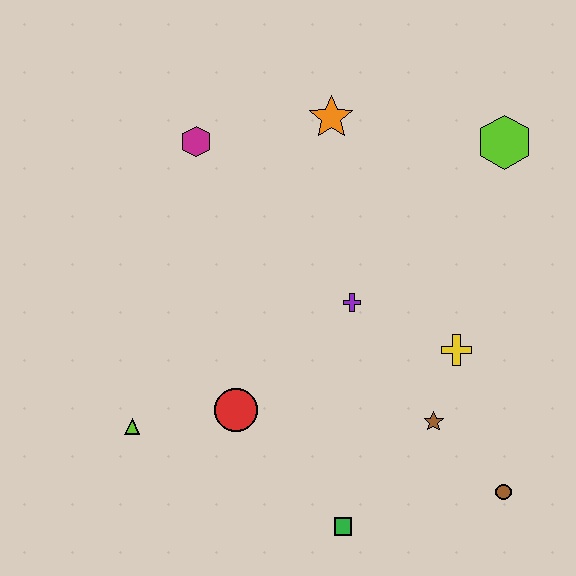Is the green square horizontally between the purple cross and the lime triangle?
Yes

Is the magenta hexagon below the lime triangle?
No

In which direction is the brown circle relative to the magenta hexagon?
The brown circle is below the magenta hexagon.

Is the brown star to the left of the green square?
No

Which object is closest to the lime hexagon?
The orange star is closest to the lime hexagon.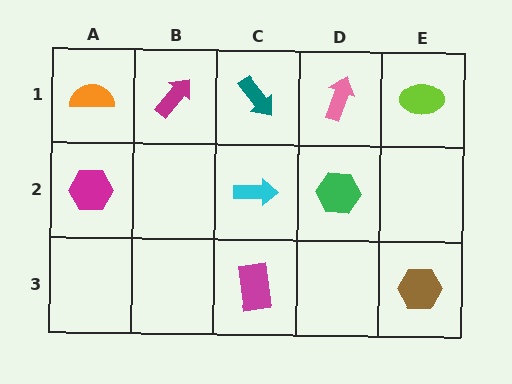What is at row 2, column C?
A cyan arrow.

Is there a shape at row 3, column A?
No, that cell is empty.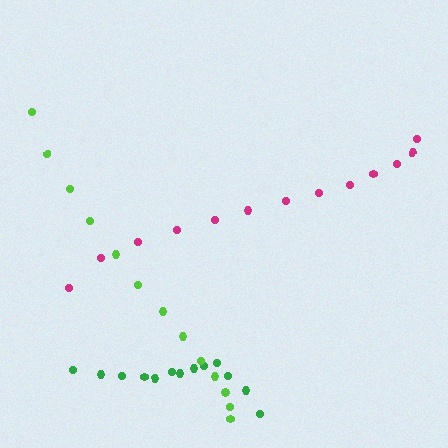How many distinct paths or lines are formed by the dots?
There are 3 distinct paths.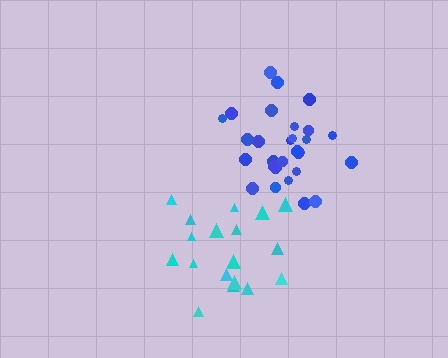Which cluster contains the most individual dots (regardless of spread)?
Blue (29).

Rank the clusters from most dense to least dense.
blue, cyan.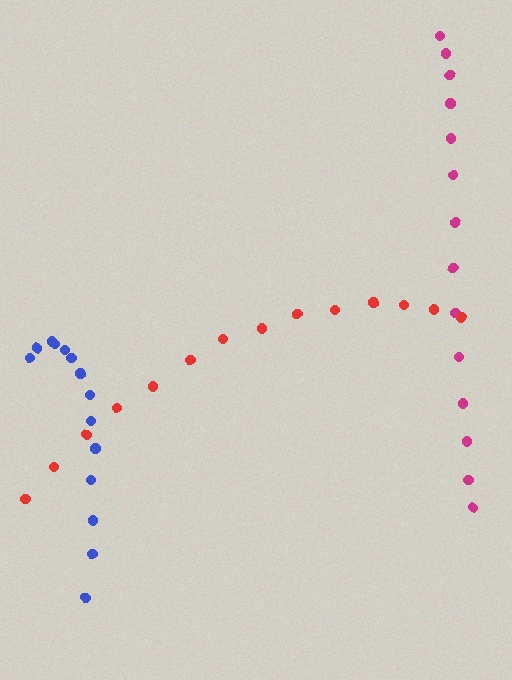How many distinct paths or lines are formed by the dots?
There are 3 distinct paths.